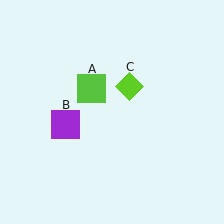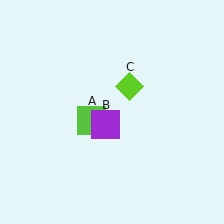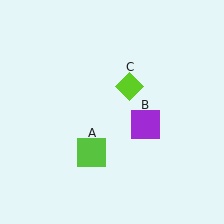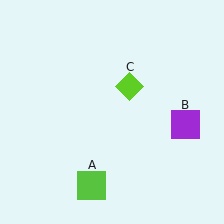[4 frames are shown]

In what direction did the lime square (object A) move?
The lime square (object A) moved down.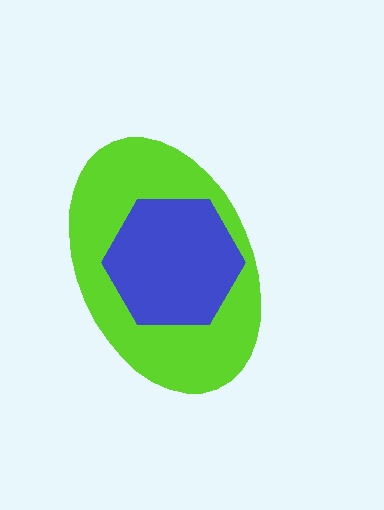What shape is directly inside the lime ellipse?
The blue hexagon.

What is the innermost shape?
The blue hexagon.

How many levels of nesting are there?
2.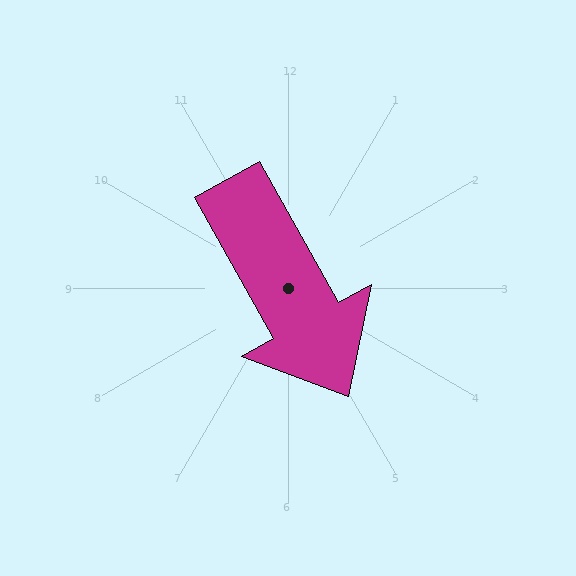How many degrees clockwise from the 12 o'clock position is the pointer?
Approximately 151 degrees.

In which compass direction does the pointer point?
Southeast.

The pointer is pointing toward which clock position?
Roughly 5 o'clock.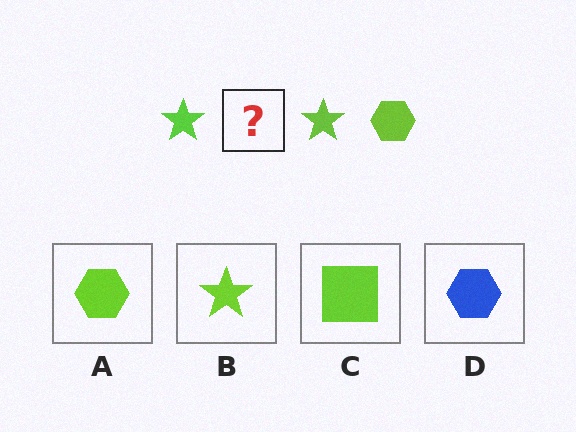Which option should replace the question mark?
Option A.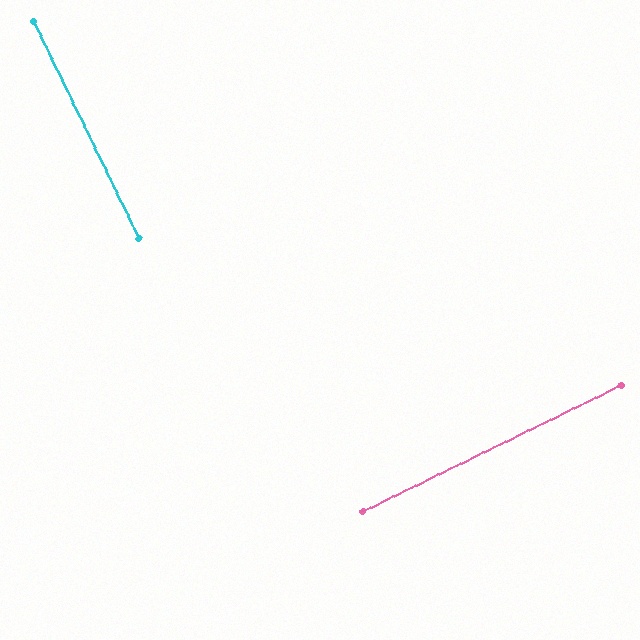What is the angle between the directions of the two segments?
Approximately 90 degrees.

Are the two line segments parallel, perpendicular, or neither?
Perpendicular — they meet at approximately 90°.